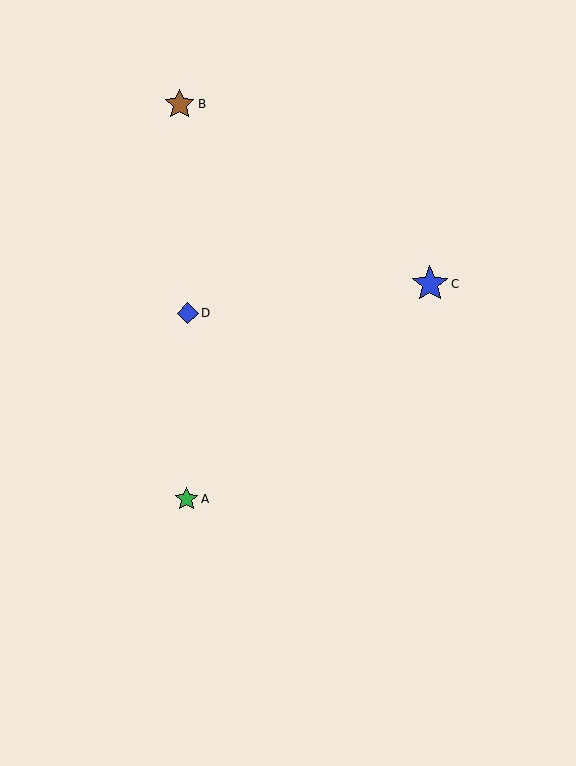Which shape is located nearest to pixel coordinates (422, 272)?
The blue star (labeled C) at (430, 284) is nearest to that location.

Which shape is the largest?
The blue star (labeled C) is the largest.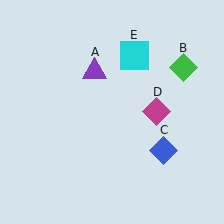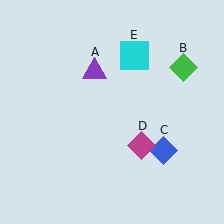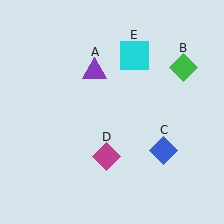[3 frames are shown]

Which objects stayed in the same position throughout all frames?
Purple triangle (object A) and green diamond (object B) and blue diamond (object C) and cyan square (object E) remained stationary.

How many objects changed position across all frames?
1 object changed position: magenta diamond (object D).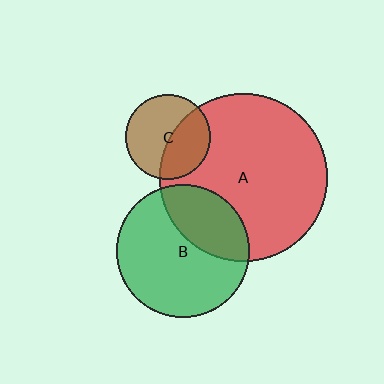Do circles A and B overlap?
Yes.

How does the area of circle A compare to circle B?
Approximately 1.6 times.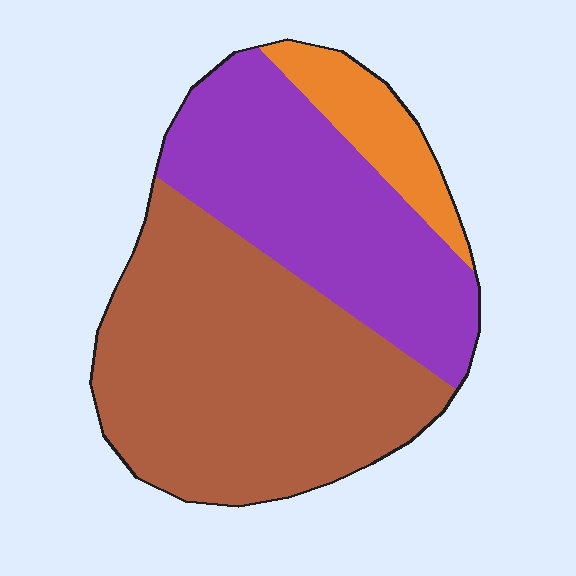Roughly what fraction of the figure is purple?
Purple covers about 35% of the figure.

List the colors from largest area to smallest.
From largest to smallest: brown, purple, orange.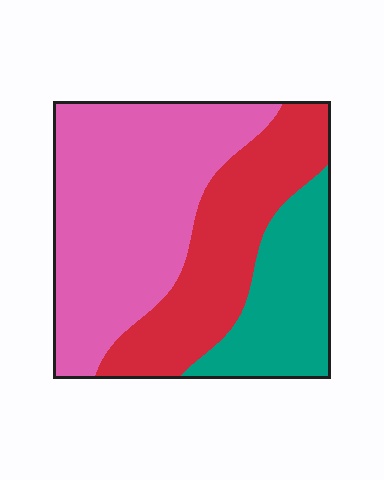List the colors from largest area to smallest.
From largest to smallest: pink, red, teal.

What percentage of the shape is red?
Red takes up about one third (1/3) of the shape.